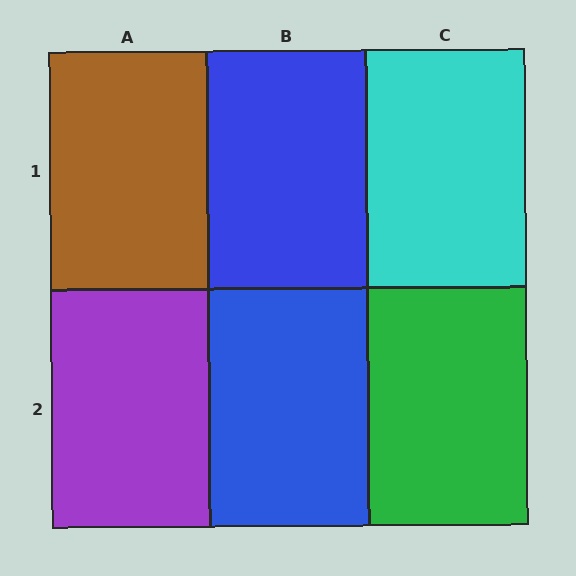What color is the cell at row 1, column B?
Blue.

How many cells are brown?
1 cell is brown.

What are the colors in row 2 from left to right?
Purple, blue, green.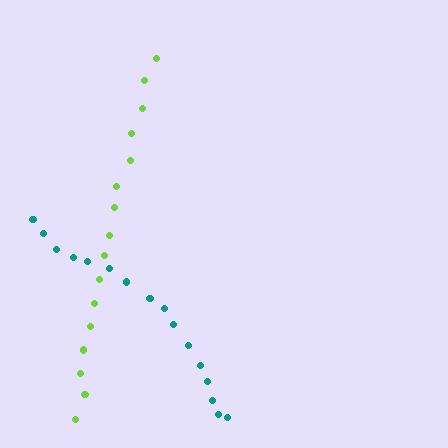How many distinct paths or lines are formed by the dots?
There are 2 distinct paths.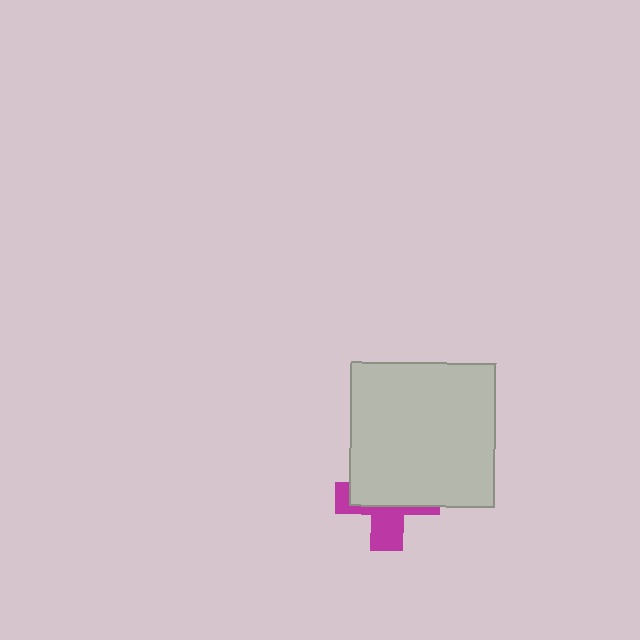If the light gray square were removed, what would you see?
You would see the complete magenta cross.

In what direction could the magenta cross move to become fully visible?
The magenta cross could move down. That would shift it out from behind the light gray square entirely.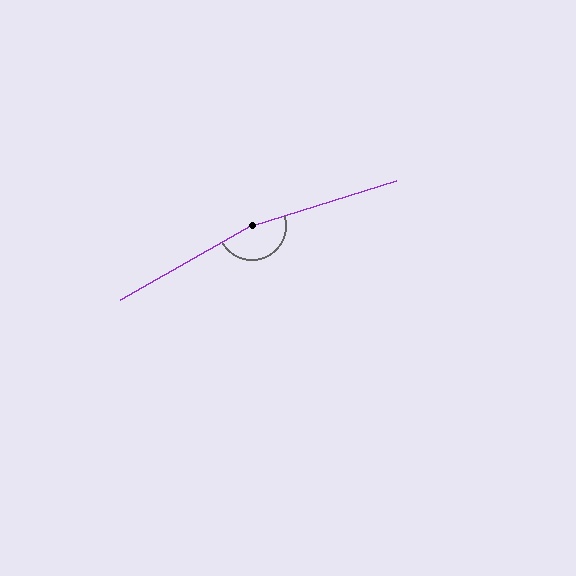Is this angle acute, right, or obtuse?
It is obtuse.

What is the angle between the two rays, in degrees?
Approximately 168 degrees.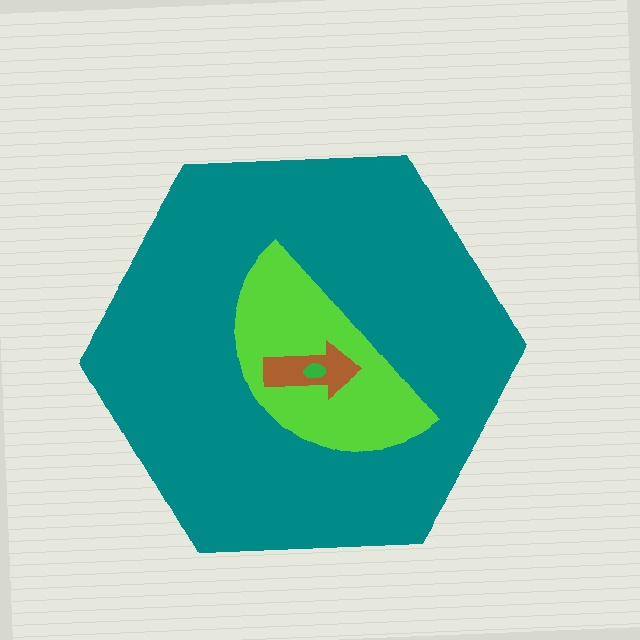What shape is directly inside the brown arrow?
The green ellipse.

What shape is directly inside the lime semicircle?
The brown arrow.